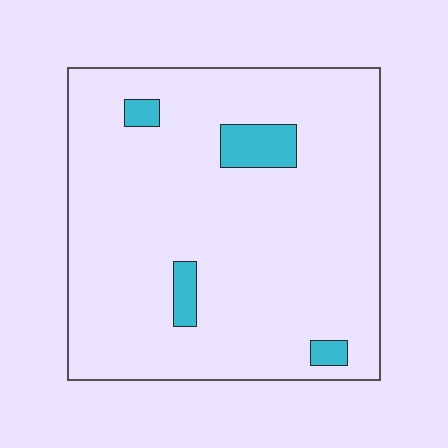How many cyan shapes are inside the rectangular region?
4.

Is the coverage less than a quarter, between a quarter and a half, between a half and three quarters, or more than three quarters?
Less than a quarter.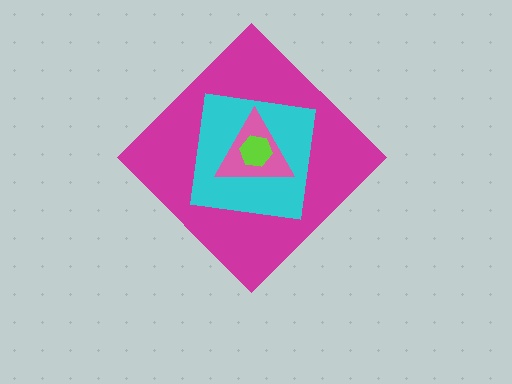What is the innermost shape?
The lime hexagon.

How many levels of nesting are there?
4.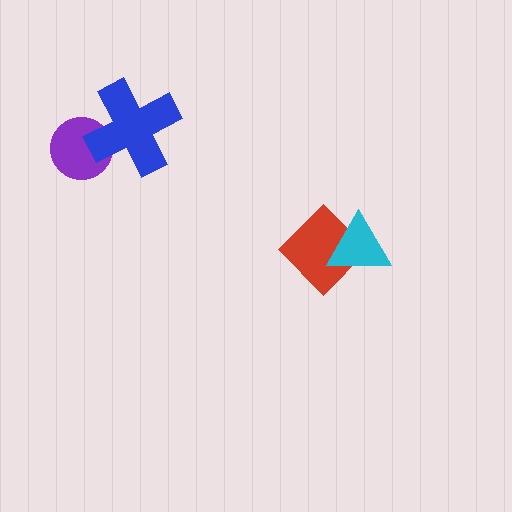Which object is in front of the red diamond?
The cyan triangle is in front of the red diamond.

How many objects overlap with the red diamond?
1 object overlaps with the red diamond.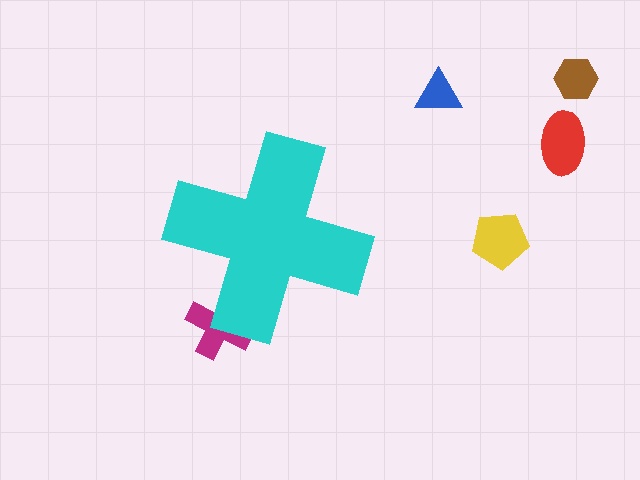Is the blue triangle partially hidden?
No, the blue triangle is fully visible.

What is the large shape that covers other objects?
A cyan cross.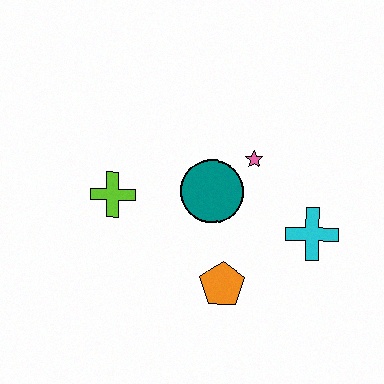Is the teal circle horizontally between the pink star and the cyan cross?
No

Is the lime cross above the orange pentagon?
Yes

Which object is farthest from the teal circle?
The cyan cross is farthest from the teal circle.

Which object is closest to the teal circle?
The pink star is closest to the teal circle.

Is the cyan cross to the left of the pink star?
No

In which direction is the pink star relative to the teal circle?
The pink star is to the right of the teal circle.